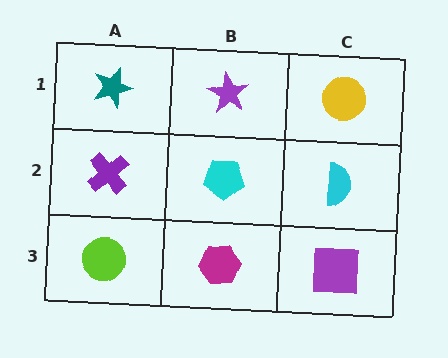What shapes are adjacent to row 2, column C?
A yellow circle (row 1, column C), a purple square (row 3, column C), a cyan pentagon (row 2, column B).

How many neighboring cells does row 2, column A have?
3.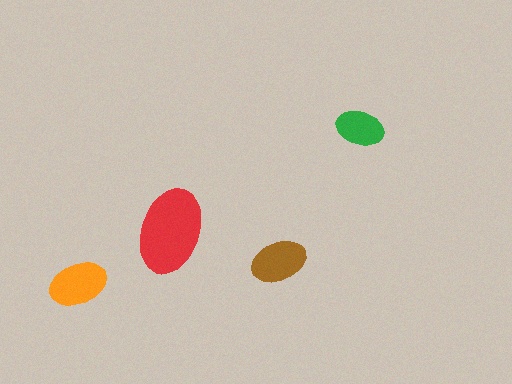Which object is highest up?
The green ellipse is topmost.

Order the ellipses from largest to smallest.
the red one, the orange one, the brown one, the green one.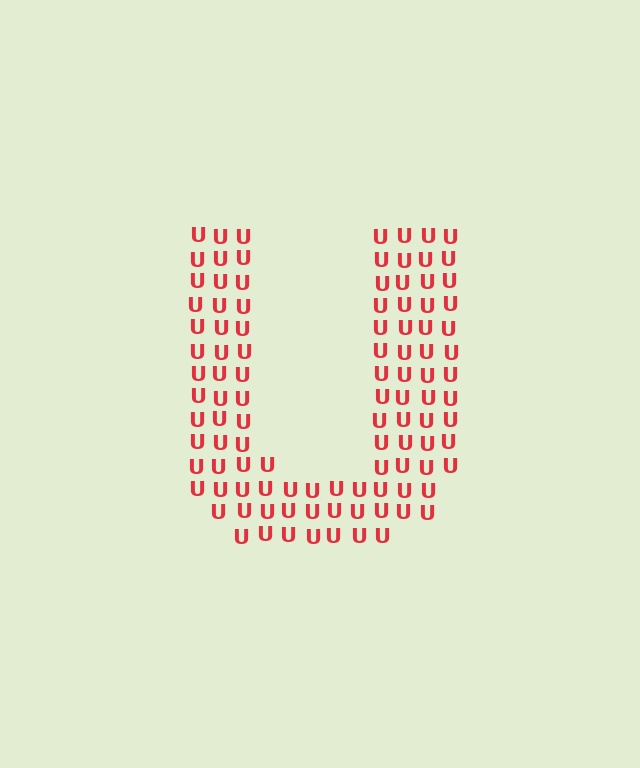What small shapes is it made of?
It is made of small letter U's.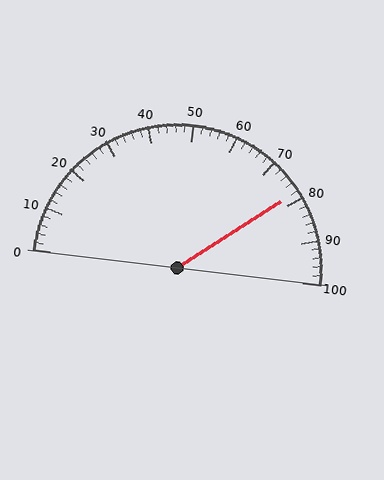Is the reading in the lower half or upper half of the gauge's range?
The reading is in the upper half of the range (0 to 100).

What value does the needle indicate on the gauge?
The needle indicates approximately 78.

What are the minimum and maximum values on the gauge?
The gauge ranges from 0 to 100.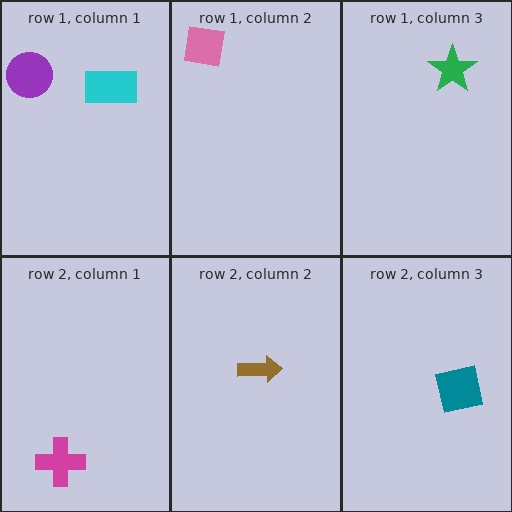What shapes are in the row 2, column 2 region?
The brown arrow.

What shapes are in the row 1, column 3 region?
The green star.